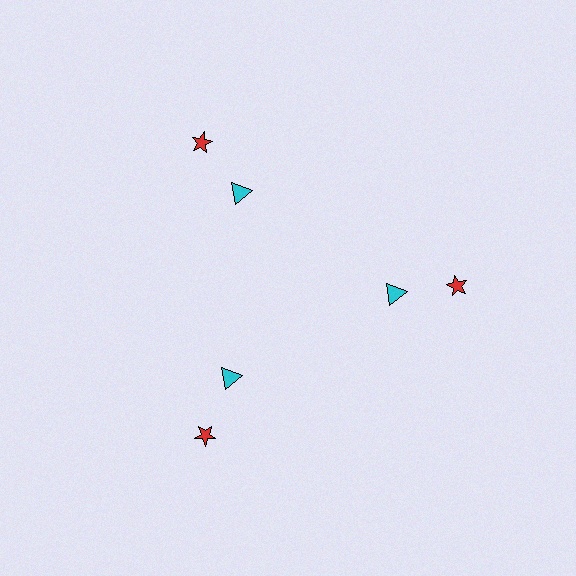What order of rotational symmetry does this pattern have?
This pattern has 3-fold rotational symmetry.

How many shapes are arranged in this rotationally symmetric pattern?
There are 6 shapes, arranged in 3 groups of 2.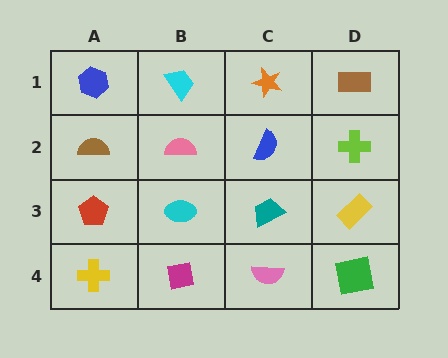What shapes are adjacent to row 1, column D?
A lime cross (row 2, column D), an orange star (row 1, column C).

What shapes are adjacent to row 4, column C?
A teal trapezoid (row 3, column C), a magenta square (row 4, column B), a green square (row 4, column D).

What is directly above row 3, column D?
A lime cross.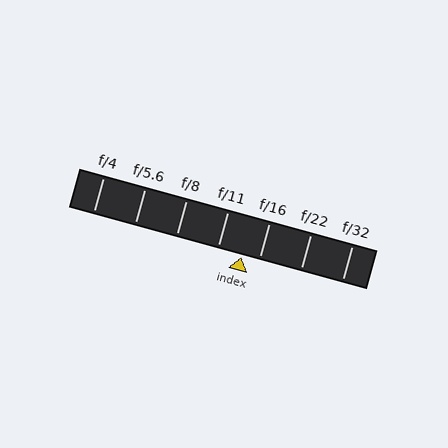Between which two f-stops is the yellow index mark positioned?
The index mark is between f/11 and f/16.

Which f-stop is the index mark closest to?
The index mark is closest to f/16.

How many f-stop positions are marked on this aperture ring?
There are 7 f-stop positions marked.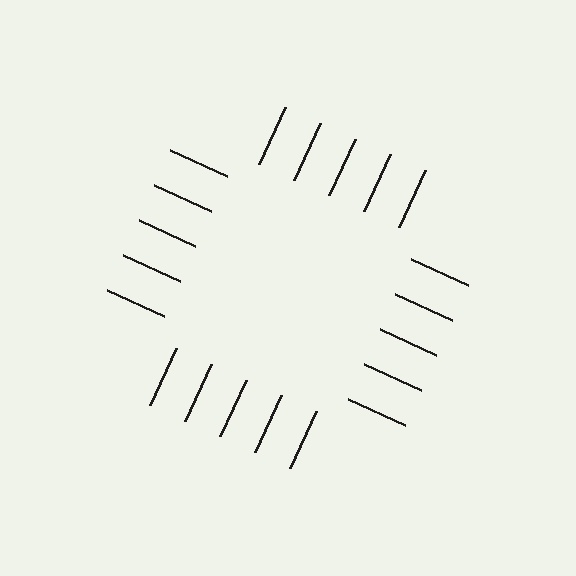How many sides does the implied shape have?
4 sides — the line-ends trace a square.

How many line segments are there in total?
20 — 5 along each of the 4 edges.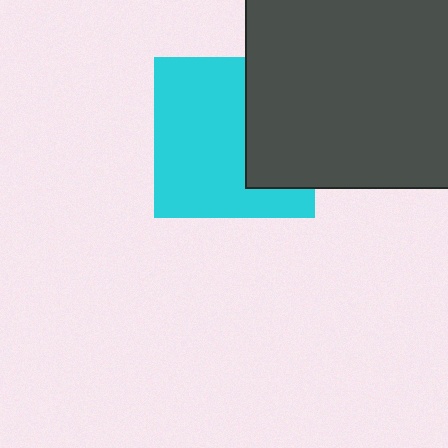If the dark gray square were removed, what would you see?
You would see the complete cyan square.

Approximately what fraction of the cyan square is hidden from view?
Roughly 36% of the cyan square is hidden behind the dark gray square.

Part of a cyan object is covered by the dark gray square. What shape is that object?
It is a square.